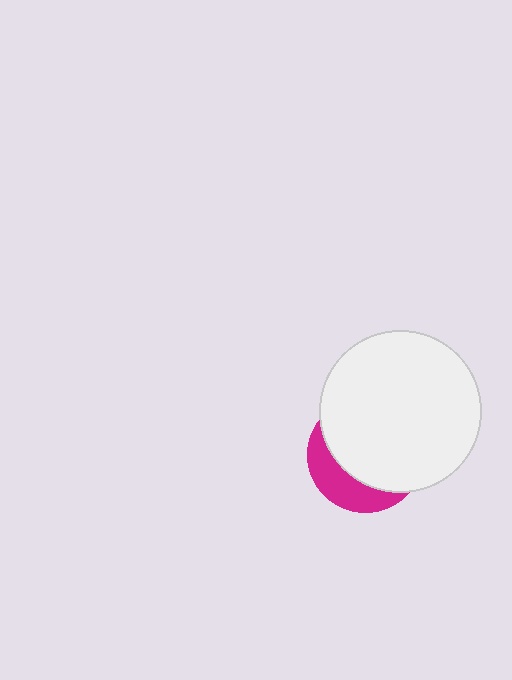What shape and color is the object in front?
The object in front is a white circle.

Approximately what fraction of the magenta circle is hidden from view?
Roughly 70% of the magenta circle is hidden behind the white circle.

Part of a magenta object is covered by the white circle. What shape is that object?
It is a circle.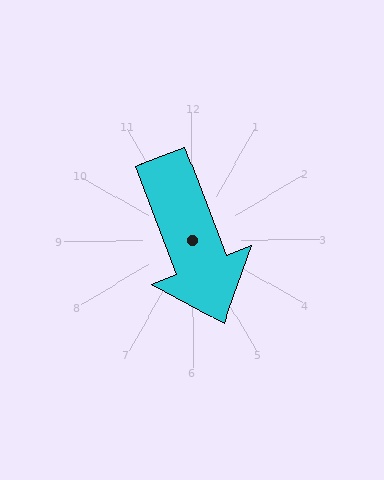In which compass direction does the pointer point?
South.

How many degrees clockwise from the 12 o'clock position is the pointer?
Approximately 159 degrees.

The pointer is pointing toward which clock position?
Roughly 5 o'clock.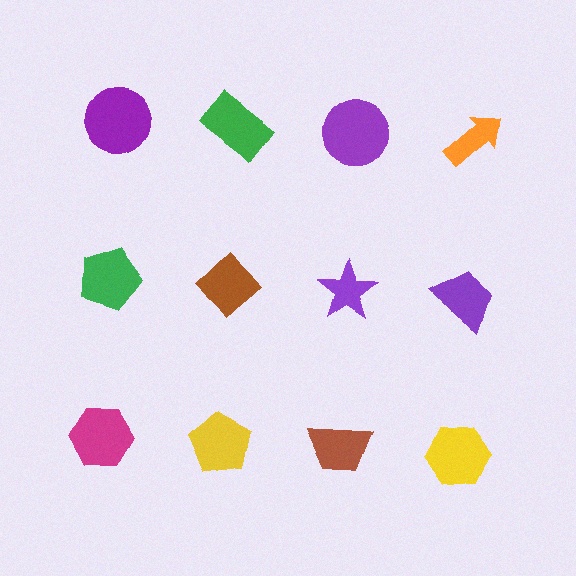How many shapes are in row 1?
4 shapes.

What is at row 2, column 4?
A purple trapezoid.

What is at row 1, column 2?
A green rectangle.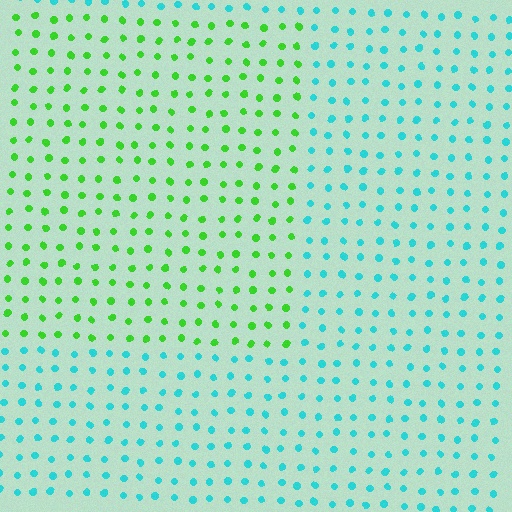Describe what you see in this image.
The image is filled with small cyan elements in a uniform arrangement. A rectangle-shaped region is visible where the elements are tinted to a slightly different hue, forming a subtle color boundary.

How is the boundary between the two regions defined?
The boundary is defined purely by a slight shift in hue (about 65 degrees). Spacing, size, and orientation are identical on both sides.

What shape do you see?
I see a rectangle.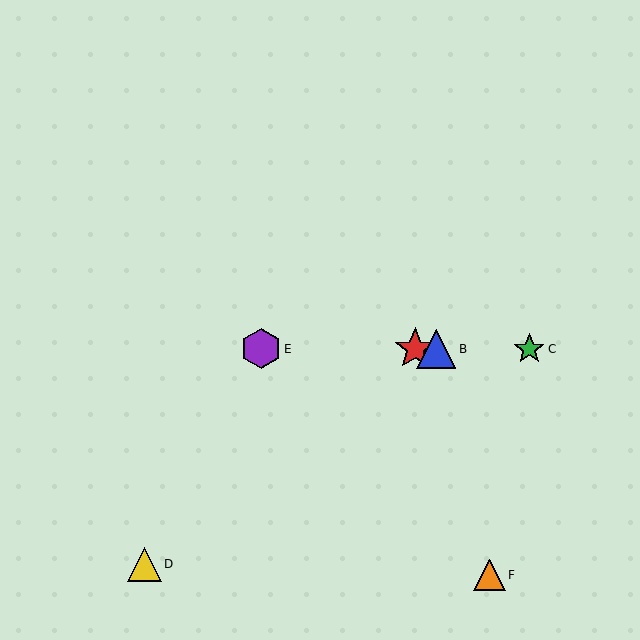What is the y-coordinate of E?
Object E is at y≈349.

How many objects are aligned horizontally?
4 objects (A, B, C, E) are aligned horizontally.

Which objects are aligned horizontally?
Objects A, B, C, E are aligned horizontally.